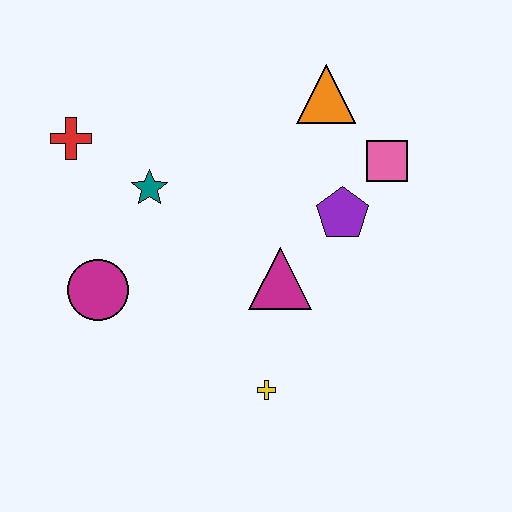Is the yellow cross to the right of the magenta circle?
Yes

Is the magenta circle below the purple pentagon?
Yes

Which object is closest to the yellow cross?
The magenta triangle is closest to the yellow cross.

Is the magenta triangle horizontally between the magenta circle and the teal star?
No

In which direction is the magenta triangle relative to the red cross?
The magenta triangle is to the right of the red cross.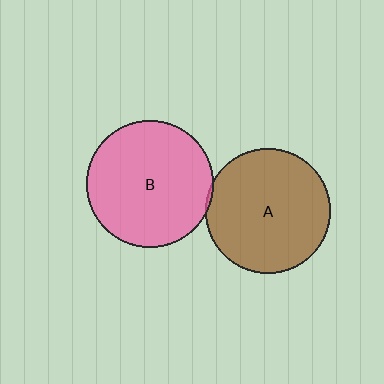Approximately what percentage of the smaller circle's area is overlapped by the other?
Approximately 5%.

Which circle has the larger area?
Circle B (pink).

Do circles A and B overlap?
Yes.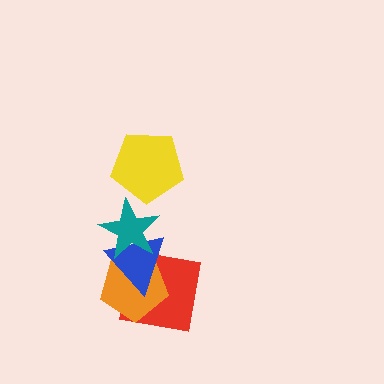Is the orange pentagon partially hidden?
Yes, it is partially covered by another shape.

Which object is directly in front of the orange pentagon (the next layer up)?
The blue triangle is directly in front of the orange pentagon.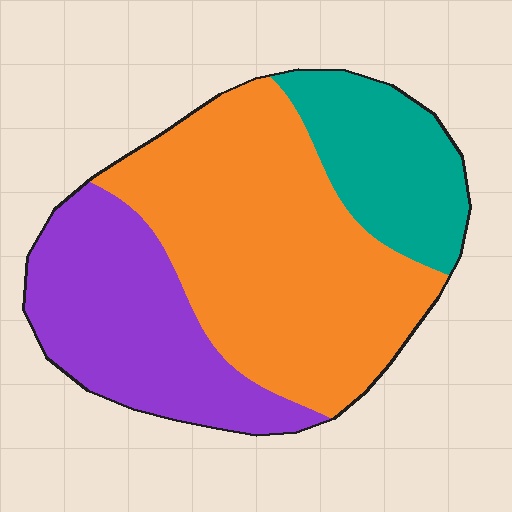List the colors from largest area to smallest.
From largest to smallest: orange, purple, teal.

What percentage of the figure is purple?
Purple covers about 30% of the figure.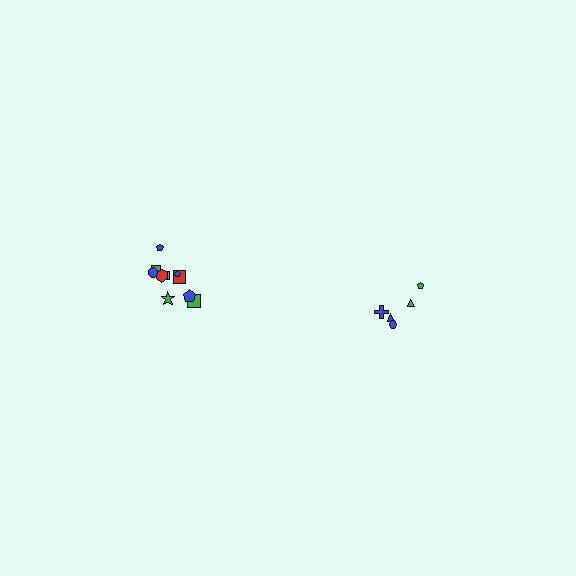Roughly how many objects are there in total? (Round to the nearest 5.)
Roughly 15 objects in total.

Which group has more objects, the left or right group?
The left group.